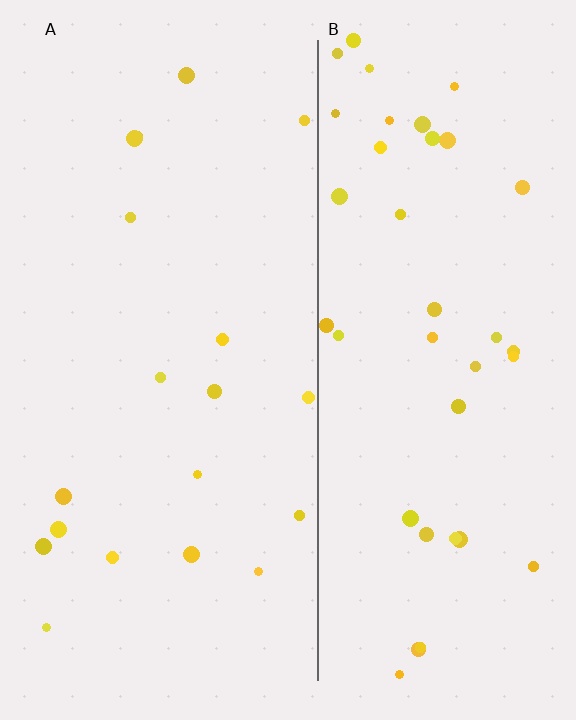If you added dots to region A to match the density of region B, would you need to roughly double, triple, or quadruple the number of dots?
Approximately double.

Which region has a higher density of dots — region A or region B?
B (the right).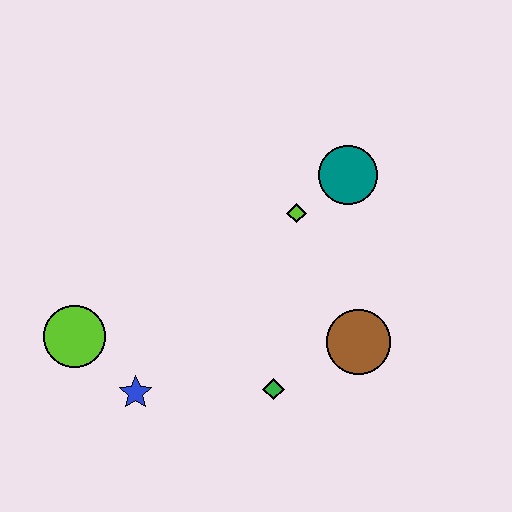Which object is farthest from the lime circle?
The teal circle is farthest from the lime circle.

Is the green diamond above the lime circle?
No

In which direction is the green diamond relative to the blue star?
The green diamond is to the right of the blue star.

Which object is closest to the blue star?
The lime circle is closest to the blue star.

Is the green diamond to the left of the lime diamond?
Yes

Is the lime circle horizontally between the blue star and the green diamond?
No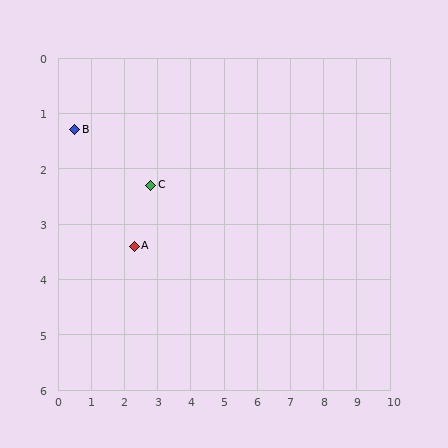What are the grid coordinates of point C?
Point C is at approximately (2.8, 2.3).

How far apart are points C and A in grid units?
Points C and A are about 1.2 grid units apart.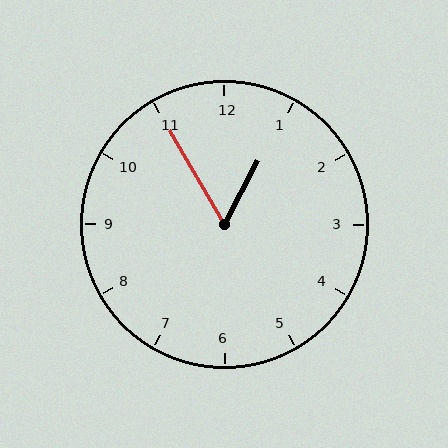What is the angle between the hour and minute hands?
Approximately 58 degrees.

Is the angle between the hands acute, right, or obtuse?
It is acute.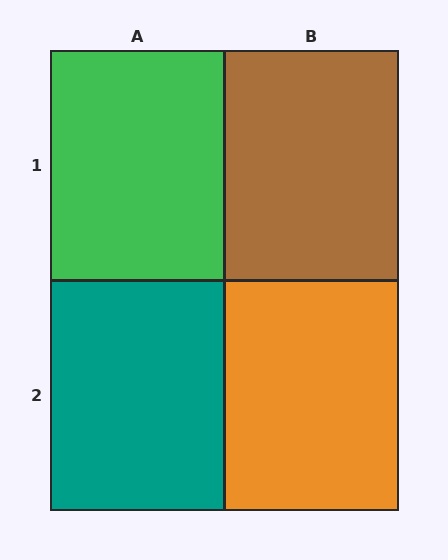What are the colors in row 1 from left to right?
Green, brown.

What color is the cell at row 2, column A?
Teal.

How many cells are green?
1 cell is green.